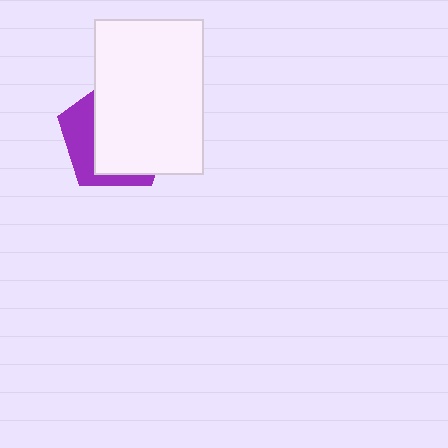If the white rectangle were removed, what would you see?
You would see the complete purple pentagon.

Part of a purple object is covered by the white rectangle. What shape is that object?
It is a pentagon.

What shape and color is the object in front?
The object in front is a white rectangle.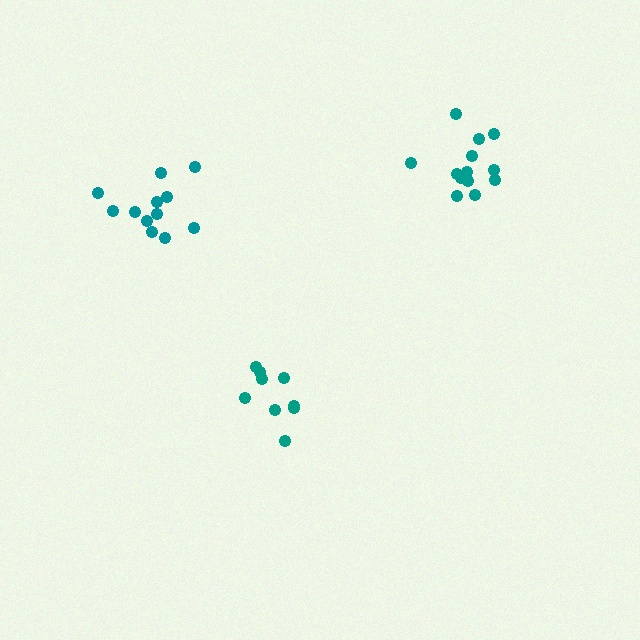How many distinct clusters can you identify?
There are 3 distinct clusters.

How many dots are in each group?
Group 1: 13 dots, Group 2: 12 dots, Group 3: 9 dots (34 total).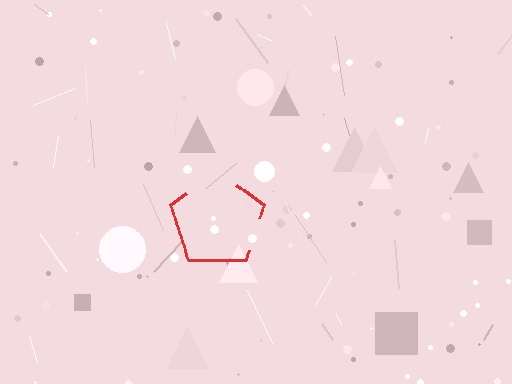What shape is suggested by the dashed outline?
The dashed outline suggests a pentagon.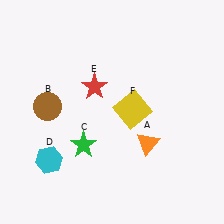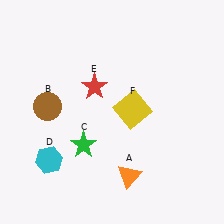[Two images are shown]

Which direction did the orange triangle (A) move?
The orange triangle (A) moved down.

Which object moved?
The orange triangle (A) moved down.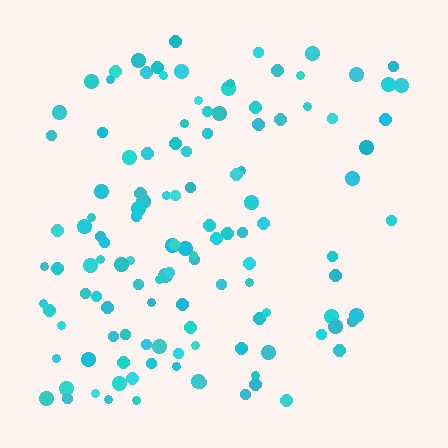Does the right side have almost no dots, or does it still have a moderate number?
Still a moderate number, just noticeably fewer than the left.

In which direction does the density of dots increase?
From right to left, with the left side densest.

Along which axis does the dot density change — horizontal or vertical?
Horizontal.